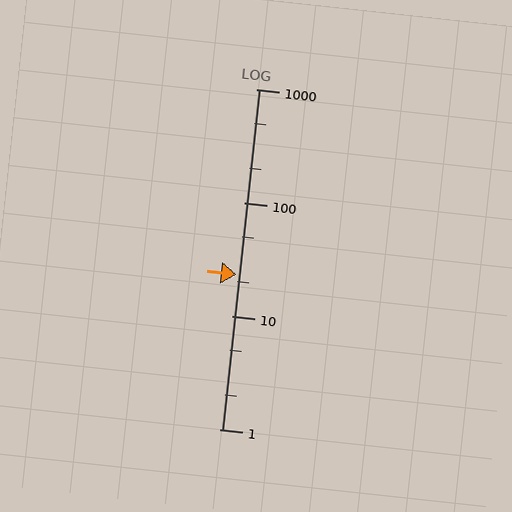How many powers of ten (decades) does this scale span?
The scale spans 3 decades, from 1 to 1000.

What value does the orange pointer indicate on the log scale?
The pointer indicates approximately 23.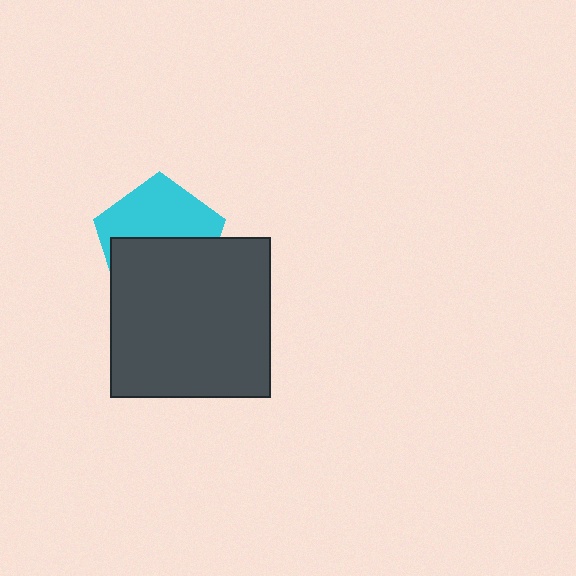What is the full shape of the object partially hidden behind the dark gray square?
The partially hidden object is a cyan pentagon.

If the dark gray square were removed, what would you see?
You would see the complete cyan pentagon.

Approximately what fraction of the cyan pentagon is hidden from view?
Roughly 51% of the cyan pentagon is hidden behind the dark gray square.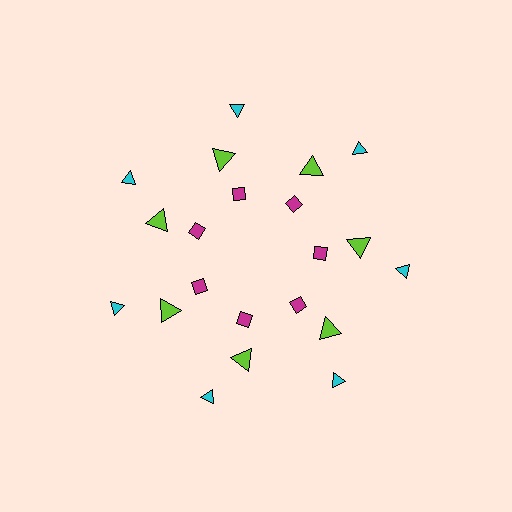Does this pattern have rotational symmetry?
Yes, this pattern has 7-fold rotational symmetry. It looks the same after rotating 51 degrees around the center.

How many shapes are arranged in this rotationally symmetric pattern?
There are 21 shapes, arranged in 7 groups of 3.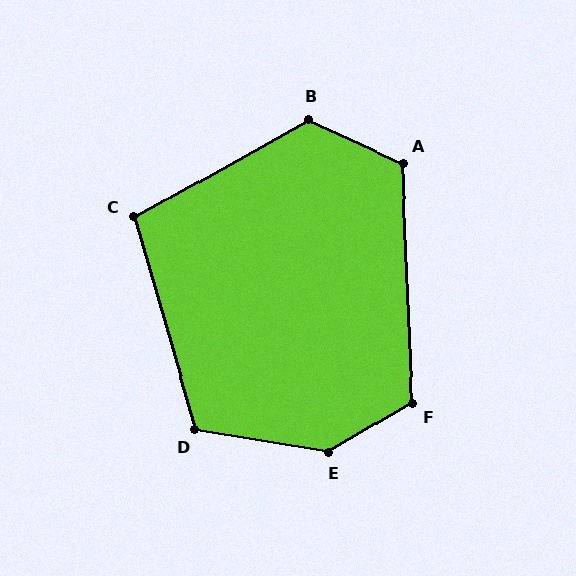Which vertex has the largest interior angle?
E, at approximately 140 degrees.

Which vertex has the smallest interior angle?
C, at approximately 103 degrees.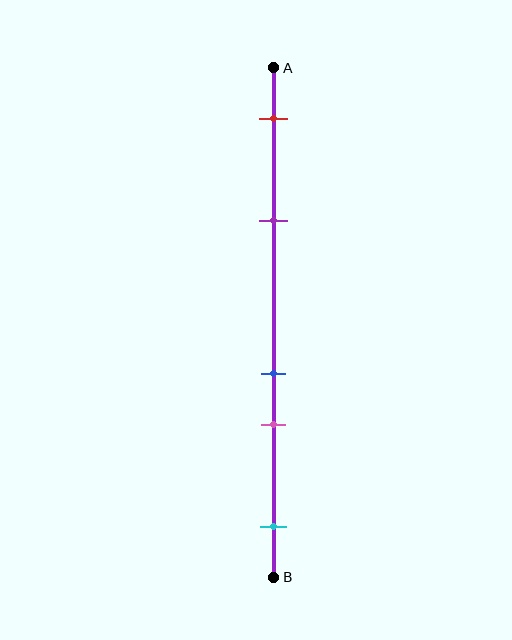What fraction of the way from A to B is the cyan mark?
The cyan mark is approximately 90% (0.9) of the way from A to B.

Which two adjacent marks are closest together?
The blue and pink marks are the closest adjacent pair.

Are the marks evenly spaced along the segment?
No, the marks are not evenly spaced.